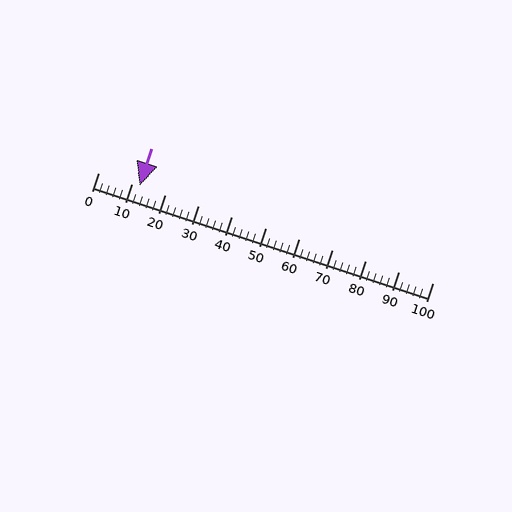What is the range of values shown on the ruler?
The ruler shows values from 0 to 100.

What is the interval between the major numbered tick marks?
The major tick marks are spaced 10 units apart.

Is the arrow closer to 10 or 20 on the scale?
The arrow is closer to 10.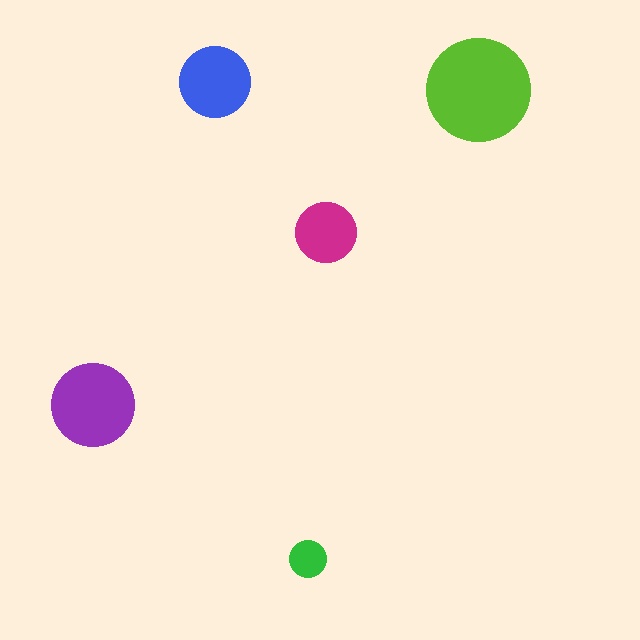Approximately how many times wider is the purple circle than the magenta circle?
About 1.5 times wider.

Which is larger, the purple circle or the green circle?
The purple one.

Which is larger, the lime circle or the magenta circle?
The lime one.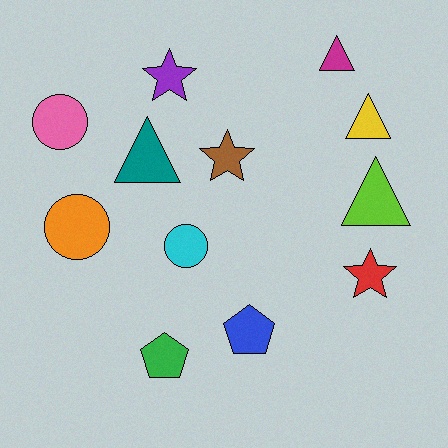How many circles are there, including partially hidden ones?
There are 3 circles.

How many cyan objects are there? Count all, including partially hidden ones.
There is 1 cyan object.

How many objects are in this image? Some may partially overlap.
There are 12 objects.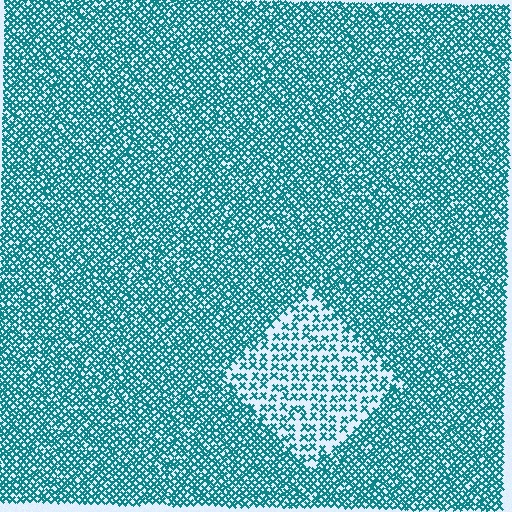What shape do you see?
I see a diamond.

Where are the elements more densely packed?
The elements are more densely packed outside the diamond boundary.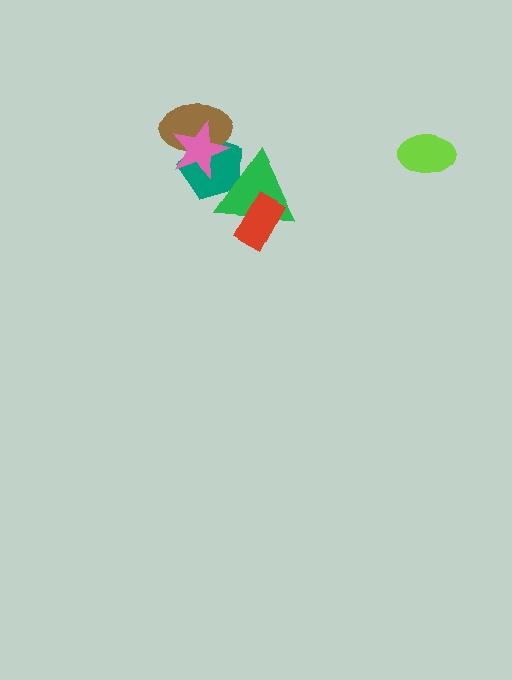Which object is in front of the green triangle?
The red rectangle is in front of the green triangle.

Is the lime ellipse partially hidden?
No, no other shape covers it.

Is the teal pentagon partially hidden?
Yes, it is partially covered by another shape.